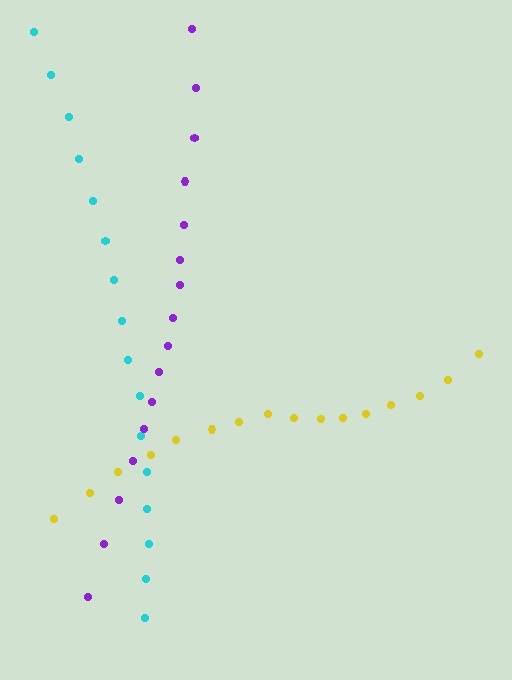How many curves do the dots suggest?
There are 3 distinct paths.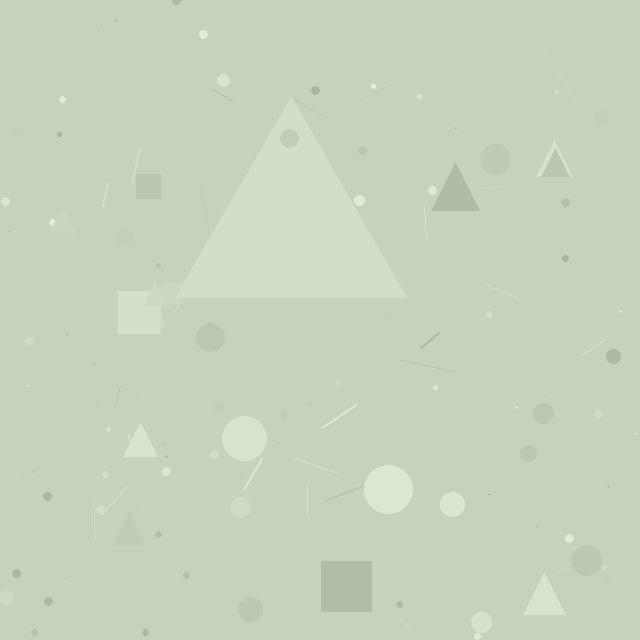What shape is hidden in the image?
A triangle is hidden in the image.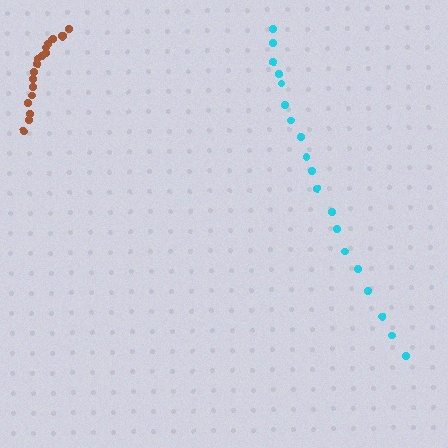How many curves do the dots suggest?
There are 2 distinct paths.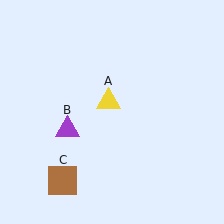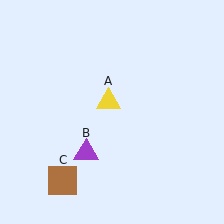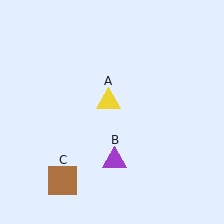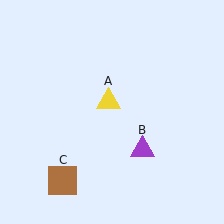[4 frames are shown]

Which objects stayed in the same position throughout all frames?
Yellow triangle (object A) and brown square (object C) remained stationary.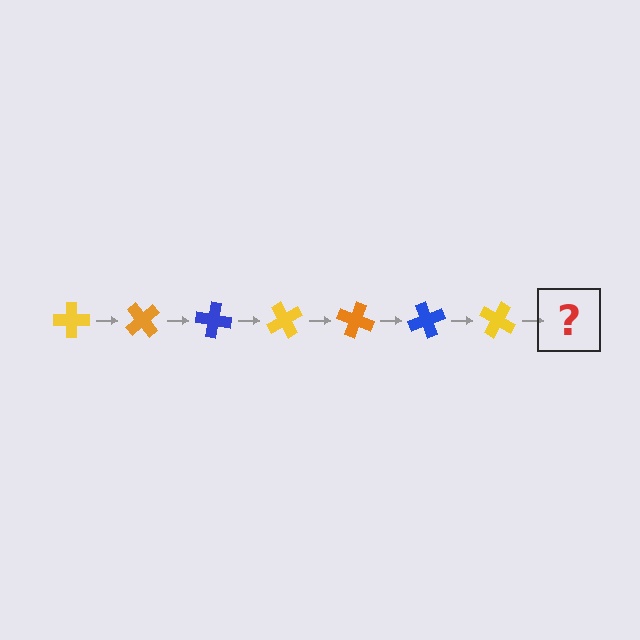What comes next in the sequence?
The next element should be an orange cross, rotated 350 degrees from the start.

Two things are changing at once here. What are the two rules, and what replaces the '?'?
The two rules are that it rotates 50 degrees each step and the color cycles through yellow, orange, and blue. The '?' should be an orange cross, rotated 350 degrees from the start.